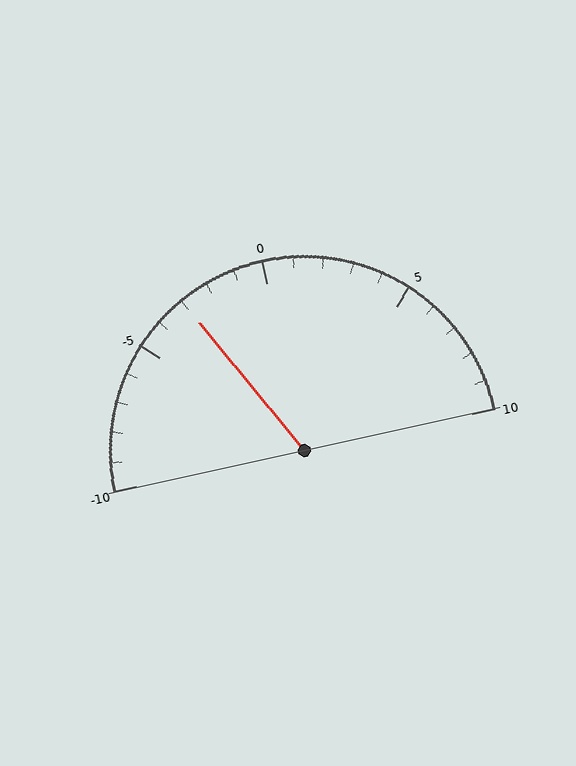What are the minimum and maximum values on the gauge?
The gauge ranges from -10 to 10.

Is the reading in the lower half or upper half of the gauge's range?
The reading is in the lower half of the range (-10 to 10).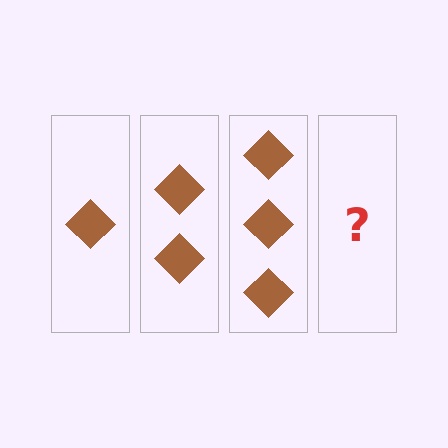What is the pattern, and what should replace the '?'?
The pattern is that each step adds one more diamond. The '?' should be 4 diamonds.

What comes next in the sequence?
The next element should be 4 diamonds.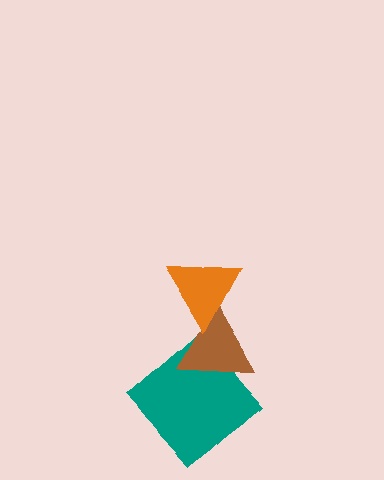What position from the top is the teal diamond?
The teal diamond is 3rd from the top.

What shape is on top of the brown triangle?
The orange triangle is on top of the brown triangle.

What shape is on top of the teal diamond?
The brown triangle is on top of the teal diamond.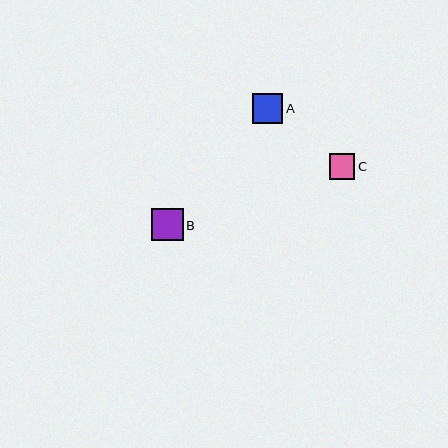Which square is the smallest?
Square C is the smallest with a size of approximately 25 pixels.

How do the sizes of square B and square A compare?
Square B and square A are approximately the same size.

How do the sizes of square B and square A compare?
Square B and square A are approximately the same size.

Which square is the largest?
Square B is the largest with a size of approximately 32 pixels.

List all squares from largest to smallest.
From largest to smallest: B, A, C.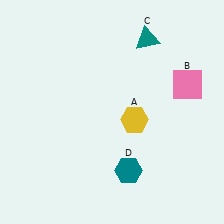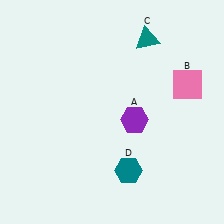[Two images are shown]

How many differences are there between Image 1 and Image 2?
There is 1 difference between the two images.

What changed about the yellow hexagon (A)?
In Image 1, A is yellow. In Image 2, it changed to purple.